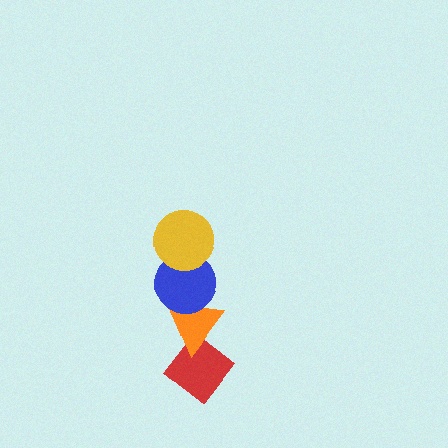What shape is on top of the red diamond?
The orange triangle is on top of the red diamond.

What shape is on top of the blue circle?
The yellow circle is on top of the blue circle.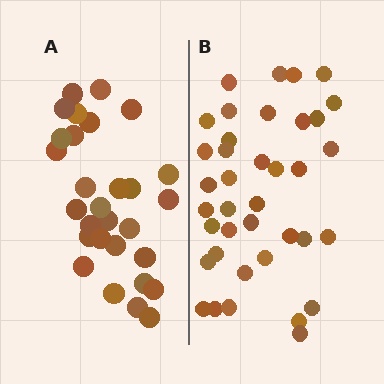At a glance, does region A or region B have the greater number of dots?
Region B (the right region) has more dots.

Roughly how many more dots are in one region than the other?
Region B has roughly 8 or so more dots than region A.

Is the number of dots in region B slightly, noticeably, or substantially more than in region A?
Region B has noticeably more, but not dramatically so. The ratio is roughly 1.3 to 1.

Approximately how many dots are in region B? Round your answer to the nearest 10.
About 40 dots. (The exact count is 38, which rounds to 40.)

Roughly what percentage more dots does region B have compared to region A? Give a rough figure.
About 30% more.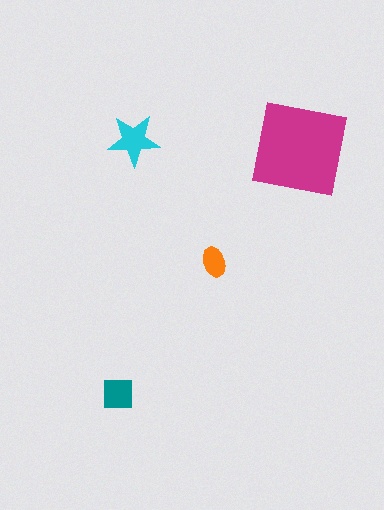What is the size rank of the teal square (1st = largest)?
3rd.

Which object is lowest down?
The teal square is bottommost.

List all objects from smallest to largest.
The orange ellipse, the teal square, the cyan star, the magenta square.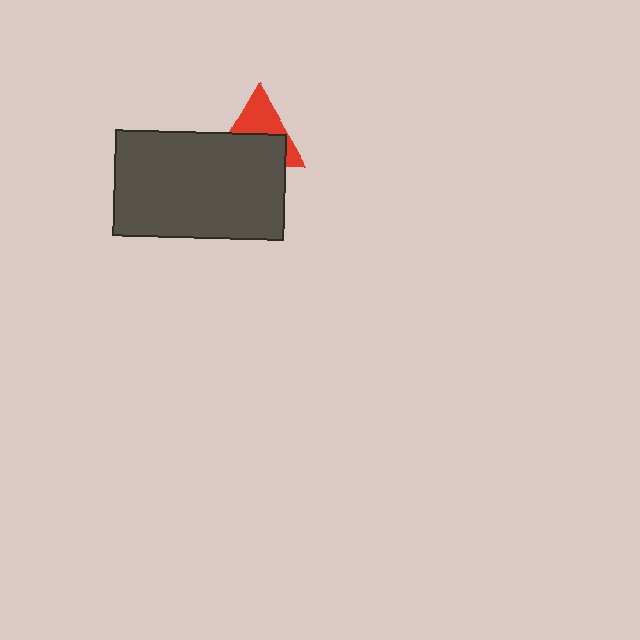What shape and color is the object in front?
The object in front is a dark gray rectangle.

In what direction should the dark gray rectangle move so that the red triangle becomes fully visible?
The dark gray rectangle should move down. That is the shortest direction to clear the overlap and leave the red triangle fully visible.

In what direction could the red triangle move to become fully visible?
The red triangle could move up. That would shift it out from behind the dark gray rectangle entirely.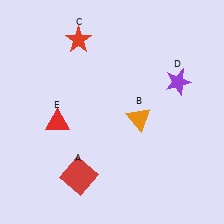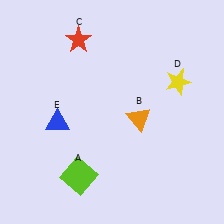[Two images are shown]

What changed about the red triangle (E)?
In Image 1, E is red. In Image 2, it changed to blue.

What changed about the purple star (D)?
In Image 1, D is purple. In Image 2, it changed to yellow.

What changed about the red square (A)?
In Image 1, A is red. In Image 2, it changed to lime.